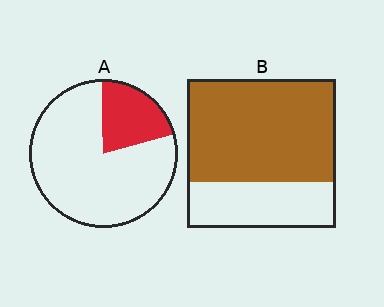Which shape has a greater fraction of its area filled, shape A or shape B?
Shape B.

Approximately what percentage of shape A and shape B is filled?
A is approximately 20% and B is approximately 70%.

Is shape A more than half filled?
No.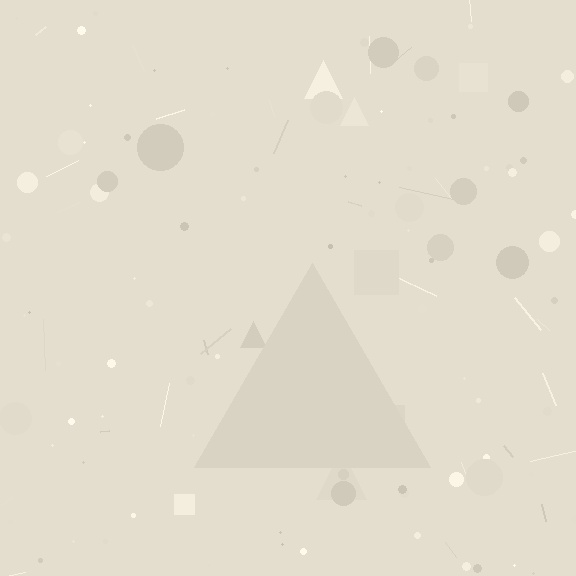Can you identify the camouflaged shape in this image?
The camouflaged shape is a triangle.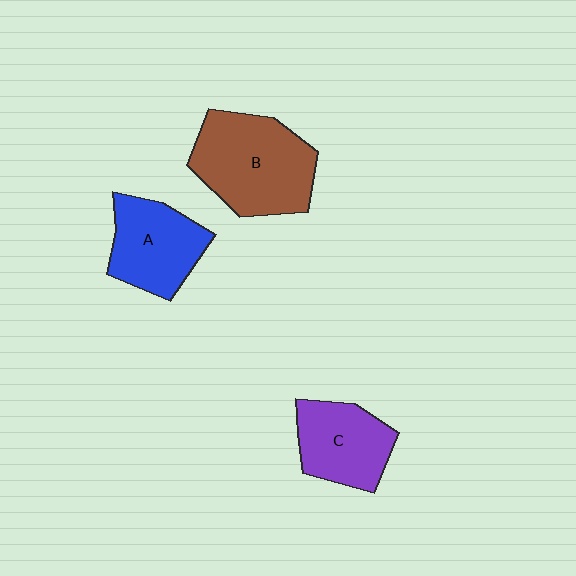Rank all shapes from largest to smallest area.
From largest to smallest: B (brown), A (blue), C (purple).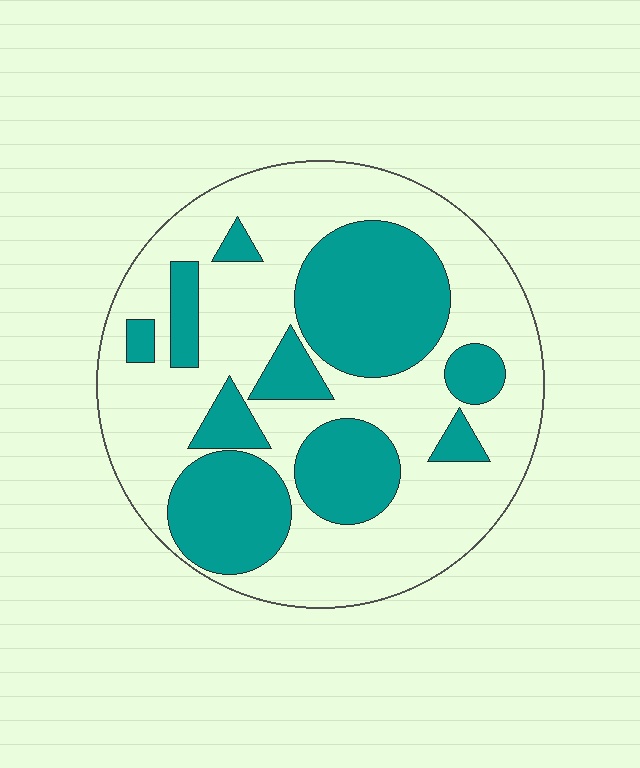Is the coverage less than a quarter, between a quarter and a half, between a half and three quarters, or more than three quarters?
Between a quarter and a half.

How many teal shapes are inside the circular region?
10.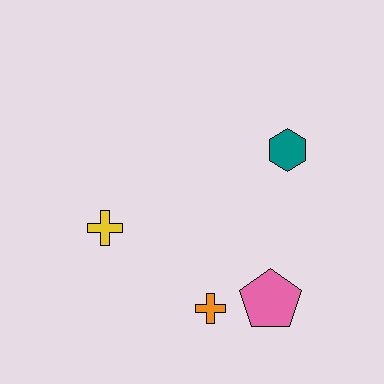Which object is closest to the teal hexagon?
The pink pentagon is closest to the teal hexagon.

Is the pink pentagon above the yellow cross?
No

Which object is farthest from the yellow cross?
The teal hexagon is farthest from the yellow cross.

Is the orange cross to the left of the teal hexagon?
Yes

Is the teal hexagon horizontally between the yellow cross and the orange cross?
No